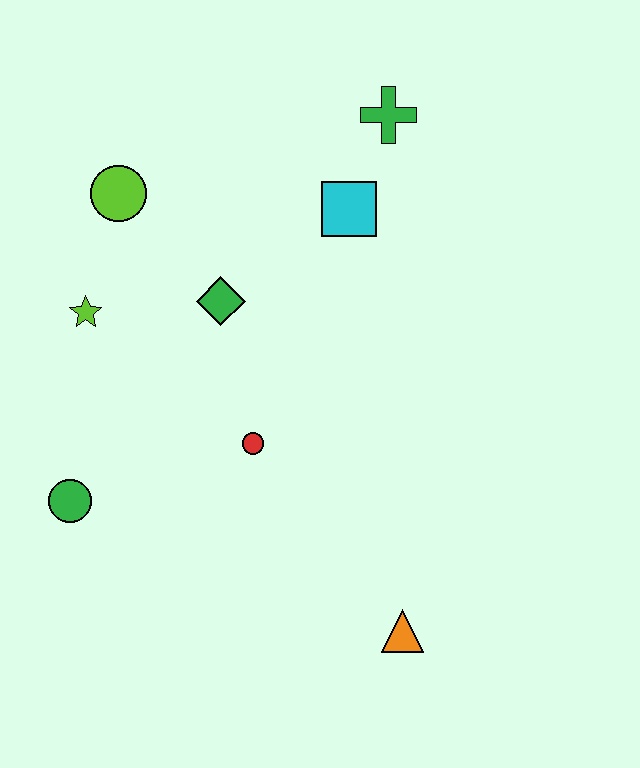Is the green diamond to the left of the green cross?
Yes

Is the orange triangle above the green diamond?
No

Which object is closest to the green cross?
The cyan square is closest to the green cross.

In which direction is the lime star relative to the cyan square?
The lime star is to the left of the cyan square.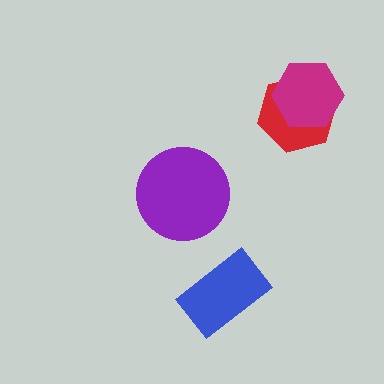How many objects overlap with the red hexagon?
1 object overlaps with the red hexagon.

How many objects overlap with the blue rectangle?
0 objects overlap with the blue rectangle.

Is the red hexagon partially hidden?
Yes, it is partially covered by another shape.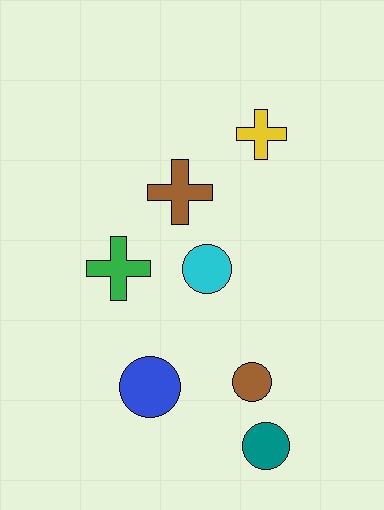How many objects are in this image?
There are 7 objects.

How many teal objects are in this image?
There is 1 teal object.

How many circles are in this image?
There are 4 circles.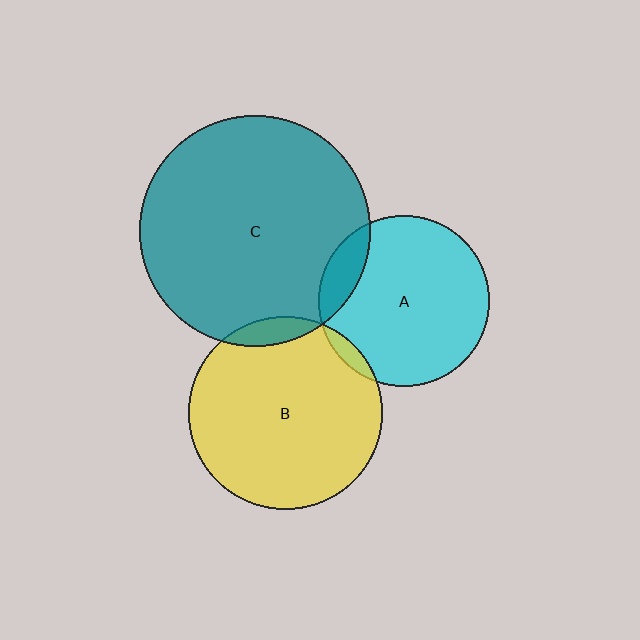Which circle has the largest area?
Circle C (teal).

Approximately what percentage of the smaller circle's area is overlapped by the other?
Approximately 10%.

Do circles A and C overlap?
Yes.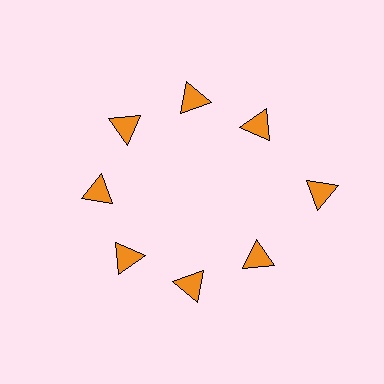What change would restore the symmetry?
The symmetry would be restored by moving it inward, back onto the ring so that all 8 triangles sit at equal angles and equal distance from the center.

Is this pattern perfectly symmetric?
No. The 8 orange triangles are arranged in a ring, but one element near the 3 o'clock position is pushed outward from the center, breaking the 8-fold rotational symmetry.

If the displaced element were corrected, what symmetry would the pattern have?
It would have 8-fold rotational symmetry — the pattern would map onto itself every 45 degrees.